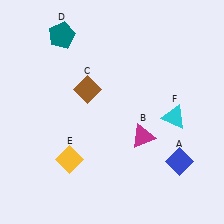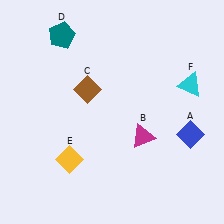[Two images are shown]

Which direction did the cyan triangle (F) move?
The cyan triangle (F) moved up.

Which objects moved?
The objects that moved are: the blue diamond (A), the cyan triangle (F).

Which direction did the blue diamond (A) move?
The blue diamond (A) moved up.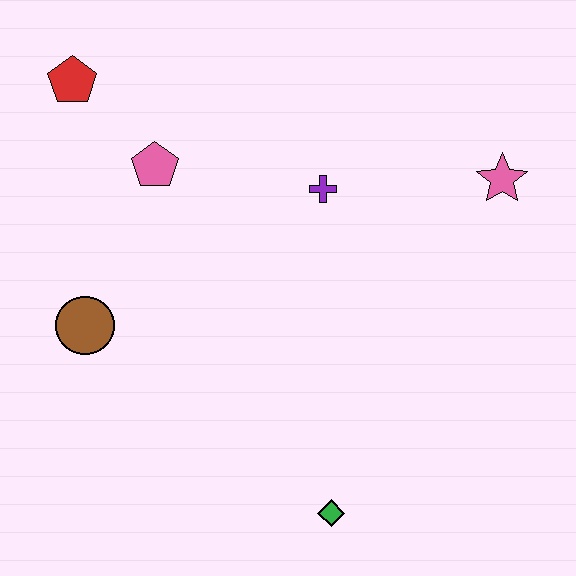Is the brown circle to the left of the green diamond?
Yes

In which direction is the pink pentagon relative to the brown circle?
The pink pentagon is above the brown circle.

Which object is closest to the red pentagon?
The pink pentagon is closest to the red pentagon.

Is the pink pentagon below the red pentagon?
Yes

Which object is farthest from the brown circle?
The pink star is farthest from the brown circle.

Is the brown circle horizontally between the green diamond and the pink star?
No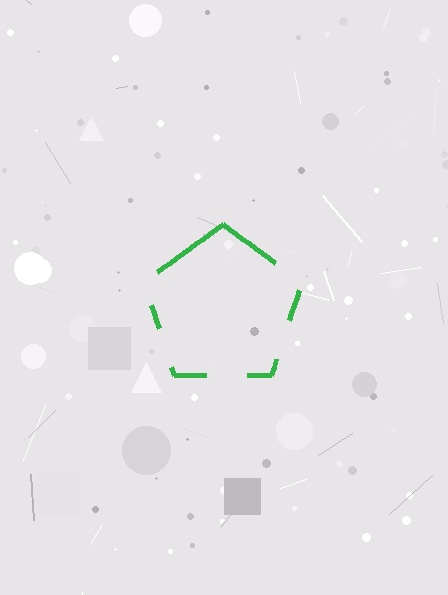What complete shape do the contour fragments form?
The contour fragments form a pentagon.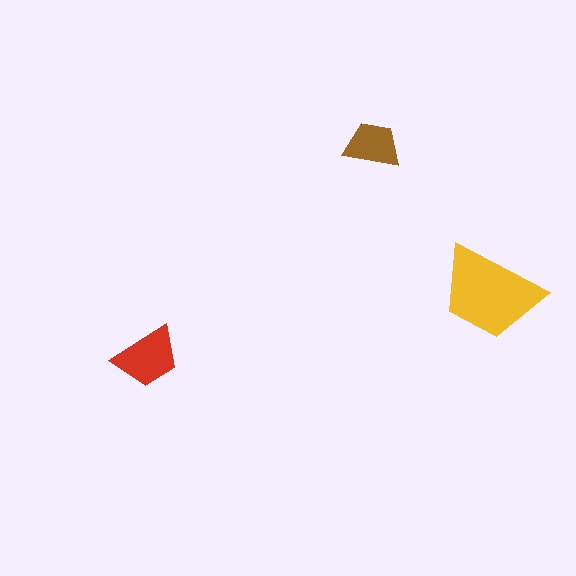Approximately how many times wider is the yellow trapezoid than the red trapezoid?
About 1.5 times wider.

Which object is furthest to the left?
The red trapezoid is leftmost.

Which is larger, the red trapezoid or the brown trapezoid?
The red one.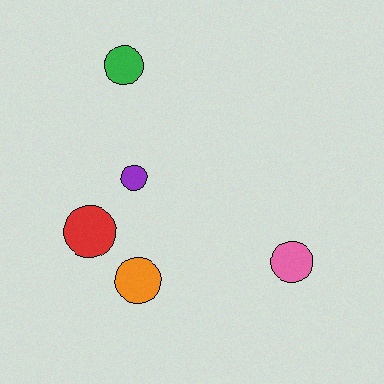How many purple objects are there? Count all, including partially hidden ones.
There is 1 purple object.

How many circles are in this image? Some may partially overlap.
There are 5 circles.